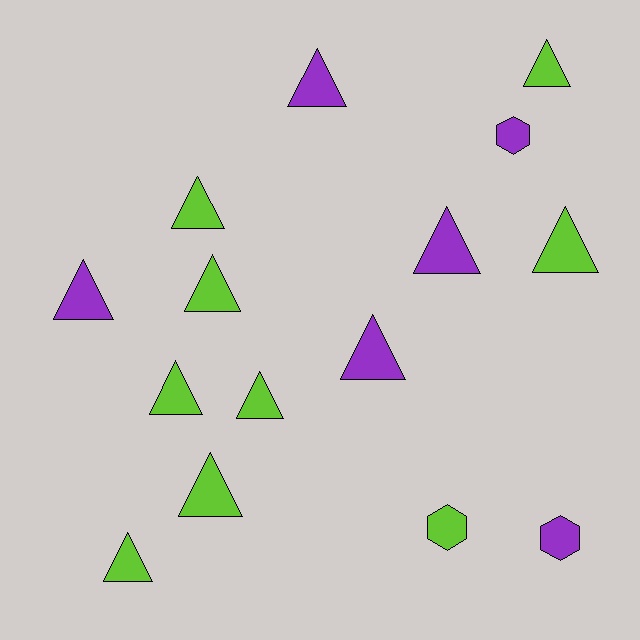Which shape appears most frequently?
Triangle, with 12 objects.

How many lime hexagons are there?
There is 1 lime hexagon.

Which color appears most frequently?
Lime, with 9 objects.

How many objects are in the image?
There are 15 objects.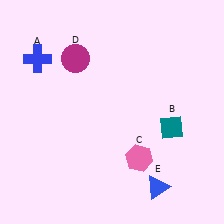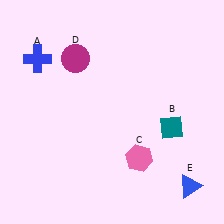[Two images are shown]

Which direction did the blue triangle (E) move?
The blue triangle (E) moved right.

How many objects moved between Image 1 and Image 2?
1 object moved between the two images.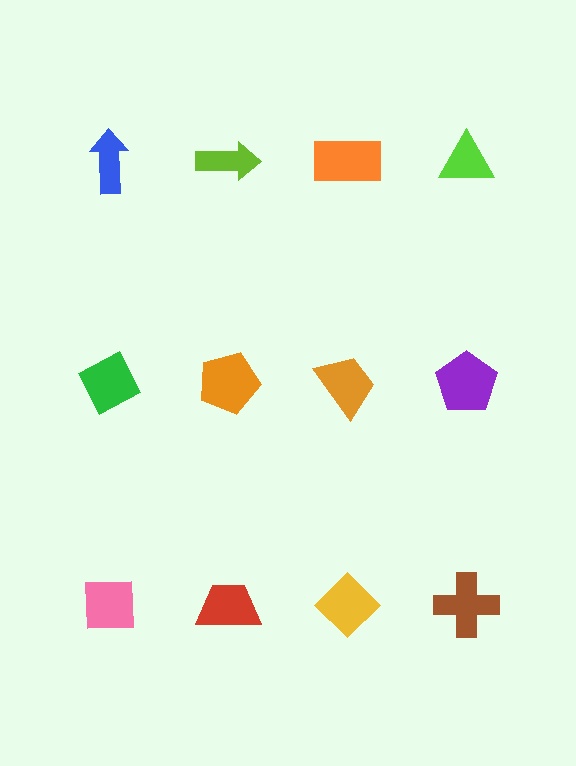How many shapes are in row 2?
4 shapes.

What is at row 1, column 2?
A lime arrow.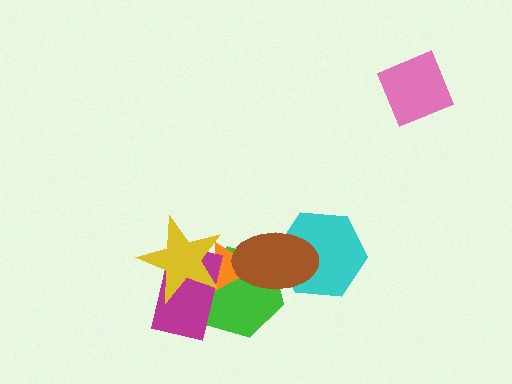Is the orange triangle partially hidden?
Yes, it is partially covered by another shape.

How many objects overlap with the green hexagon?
4 objects overlap with the green hexagon.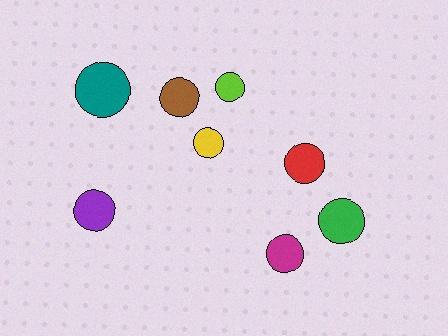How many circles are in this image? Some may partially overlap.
There are 8 circles.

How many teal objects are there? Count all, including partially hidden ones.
There is 1 teal object.